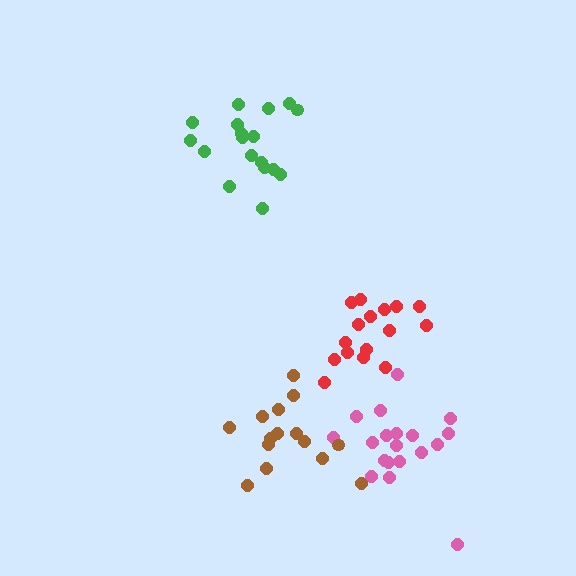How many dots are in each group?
Group 1: 18 dots, Group 2: 16 dots, Group 3: 19 dots, Group 4: 15 dots (68 total).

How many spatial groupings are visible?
There are 4 spatial groupings.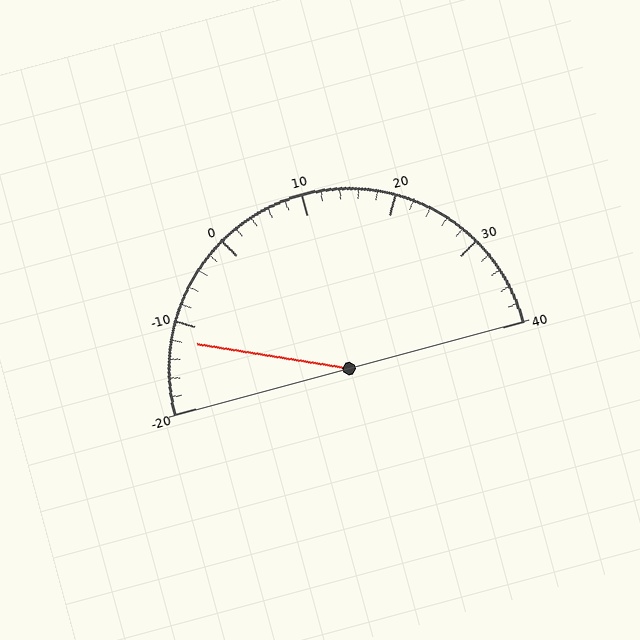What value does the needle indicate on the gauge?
The needle indicates approximately -12.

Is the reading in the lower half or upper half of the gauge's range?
The reading is in the lower half of the range (-20 to 40).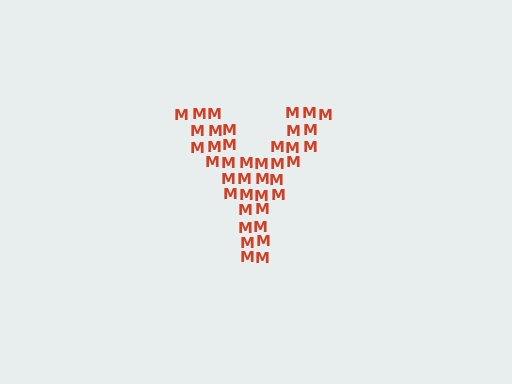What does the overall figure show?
The overall figure shows the letter Y.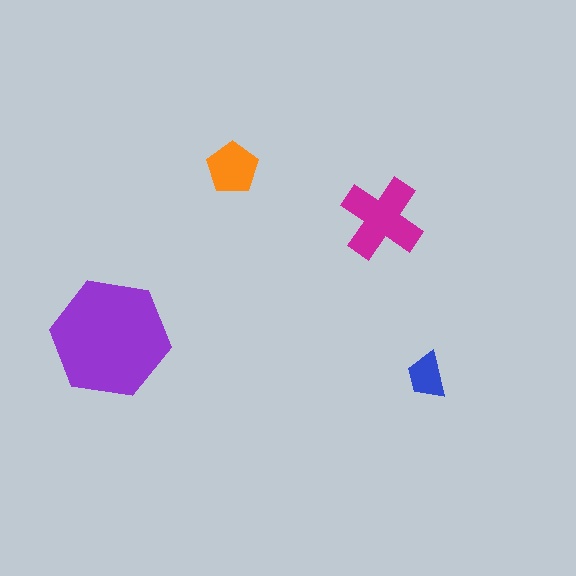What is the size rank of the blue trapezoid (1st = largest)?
4th.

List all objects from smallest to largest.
The blue trapezoid, the orange pentagon, the magenta cross, the purple hexagon.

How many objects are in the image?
There are 4 objects in the image.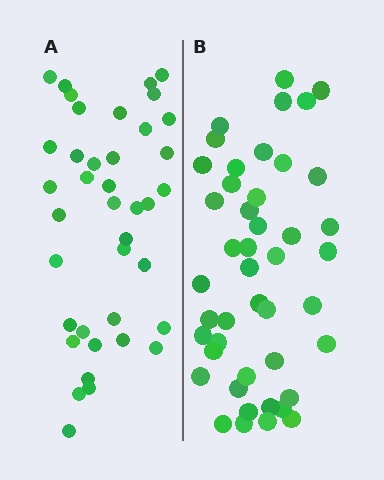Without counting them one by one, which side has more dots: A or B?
Region B (the right region) has more dots.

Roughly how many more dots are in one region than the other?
Region B has about 6 more dots than region A.